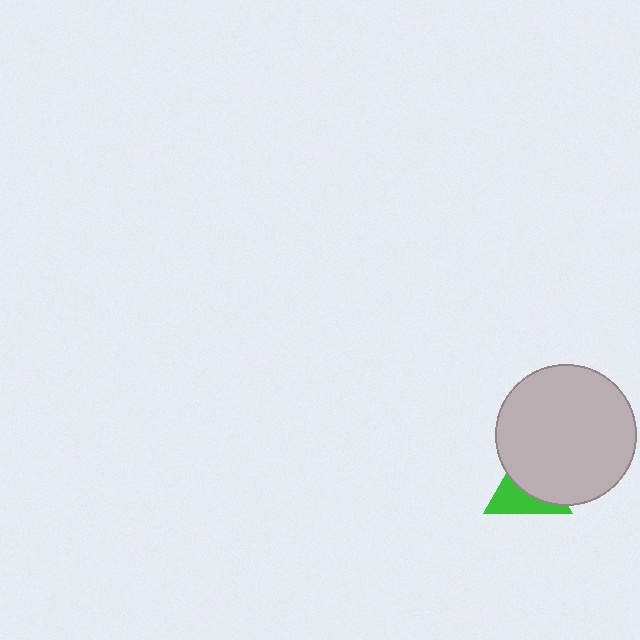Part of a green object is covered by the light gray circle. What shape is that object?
It is a triangle.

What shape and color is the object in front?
The object in front is a light gray circle.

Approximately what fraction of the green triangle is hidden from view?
Roughly 56% of the green triangle is hidden behind the light gray circle.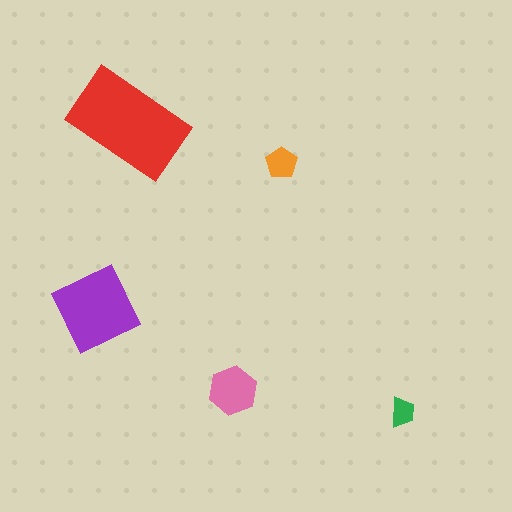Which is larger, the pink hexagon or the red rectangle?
The red rectangle.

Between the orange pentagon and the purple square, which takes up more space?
The purple square.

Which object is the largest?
The red rectangle.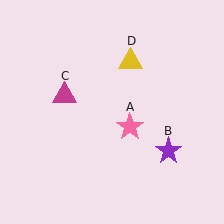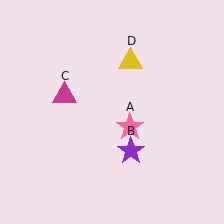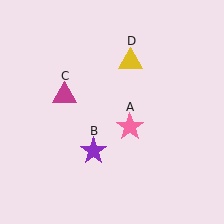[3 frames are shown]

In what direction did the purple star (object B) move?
The purple star (object B) moved left.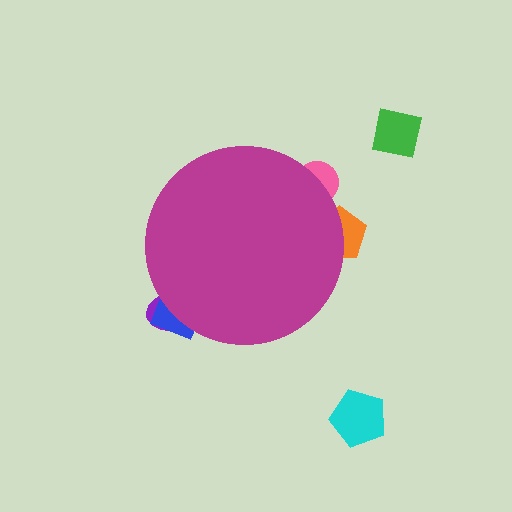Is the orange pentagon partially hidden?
Yes, the orange pentagon is partially hidden behind the magenta circle.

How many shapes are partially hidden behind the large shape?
4 shapes are partially hidden.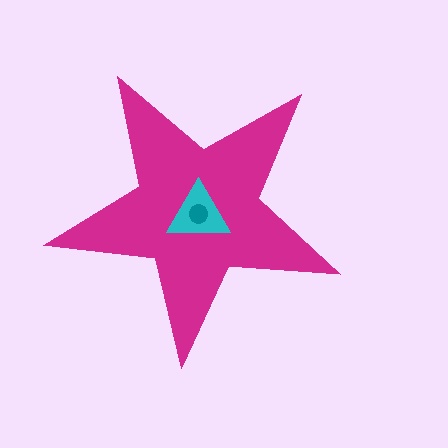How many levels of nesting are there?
3.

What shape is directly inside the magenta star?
The cyan triangle.